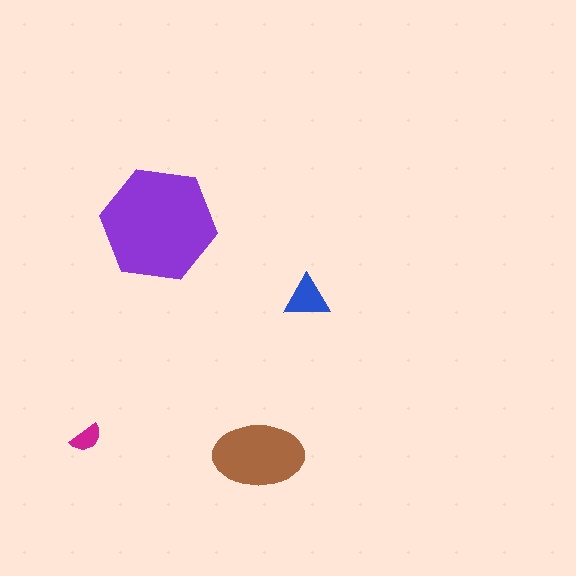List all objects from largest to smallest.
The purple hexagon, the brown ellipse, the blue triangle, the magenta semicircle.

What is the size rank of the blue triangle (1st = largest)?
3rd.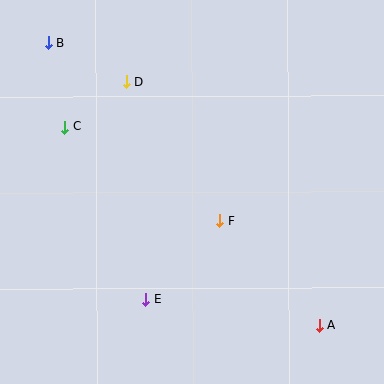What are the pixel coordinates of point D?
Point D is at (126, 82).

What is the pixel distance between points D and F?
The distance between D and F is 168 pixels.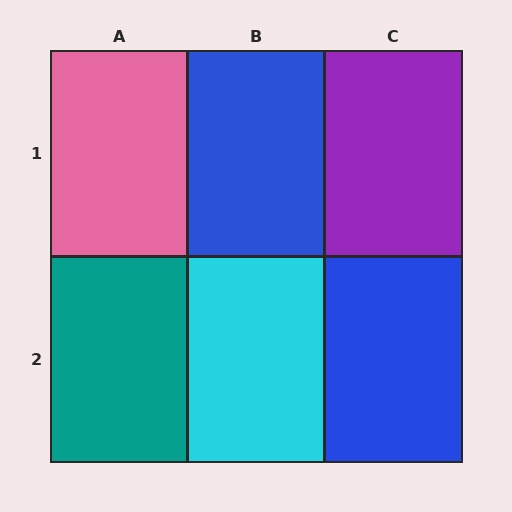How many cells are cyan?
1 cell is cyan.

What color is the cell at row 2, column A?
Teal.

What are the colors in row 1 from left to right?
Pink, blue, purple.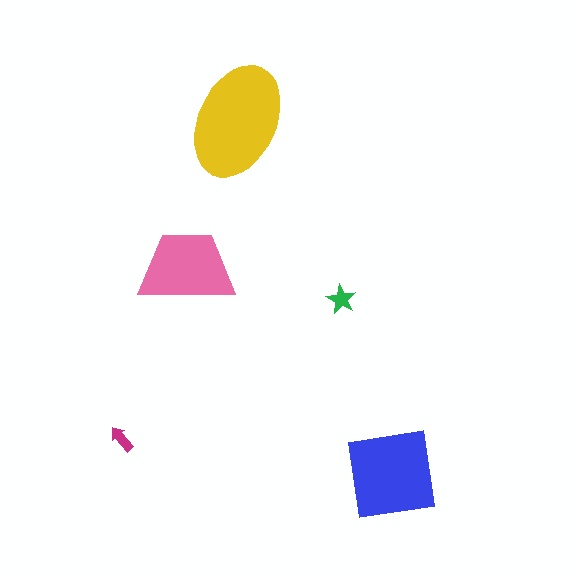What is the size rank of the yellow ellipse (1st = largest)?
1st.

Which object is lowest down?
The blue square is bottommost.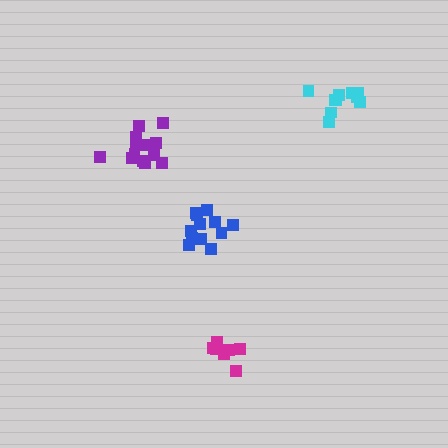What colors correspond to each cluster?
The clusters are colored: purple, blue, magenta, cyan.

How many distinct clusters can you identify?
There are 4 distinct clusters.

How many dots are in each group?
Group 1: 13 dots, Group 2: 12 dots, Group 3: 8 dots, Group 4: 11 dots (44 total).